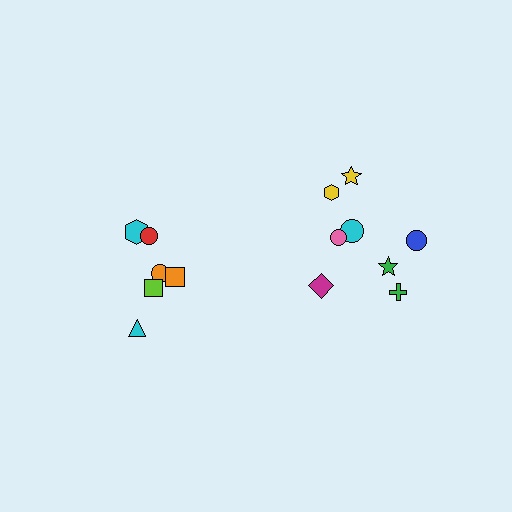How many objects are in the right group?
There are 8 objects.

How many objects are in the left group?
There are 6 objects.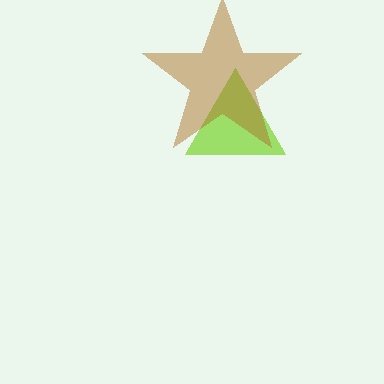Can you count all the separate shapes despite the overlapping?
Yes, there are 2 separate shapes.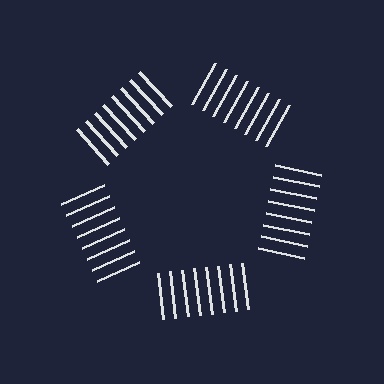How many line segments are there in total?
40 — 8 along each of the 5 edges.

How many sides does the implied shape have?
5 sides — the line-ends trace a pentagon.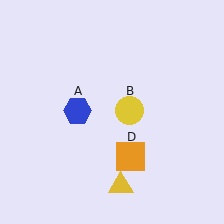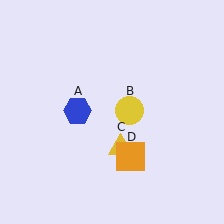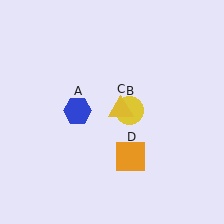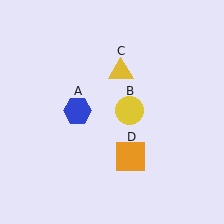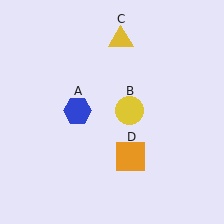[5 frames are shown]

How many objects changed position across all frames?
1 object changed position: yellow triangle (object C).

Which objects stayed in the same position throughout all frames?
Blue hexagon (object A) and yellow circle (object B) and orange square (object D) remained stationary.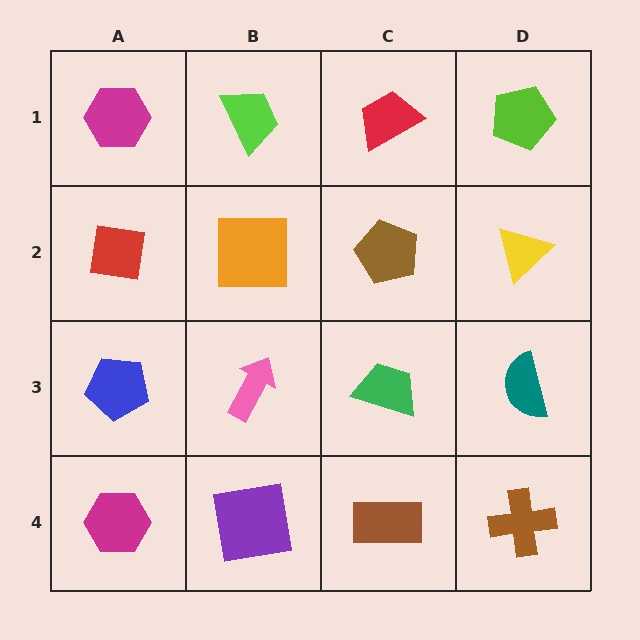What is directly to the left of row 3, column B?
A blue pentagon.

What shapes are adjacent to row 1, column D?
A yellow triangle (row 2, column D), a red trapezoid (row 1, column C).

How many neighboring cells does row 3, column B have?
4.